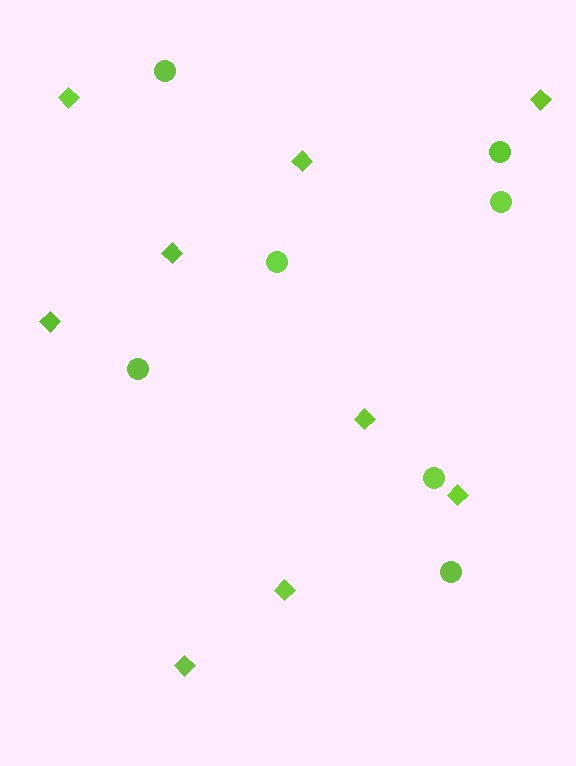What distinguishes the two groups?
There are 2 groups: one group of diamonds (9) and one group of circles (7).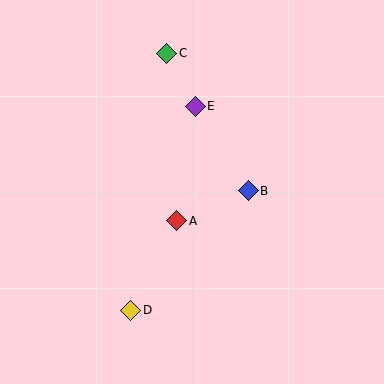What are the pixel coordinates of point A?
Point A is at (177, 221).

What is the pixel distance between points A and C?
The distance between A and C is 168 pixels.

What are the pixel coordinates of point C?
Point C is at (167, 53).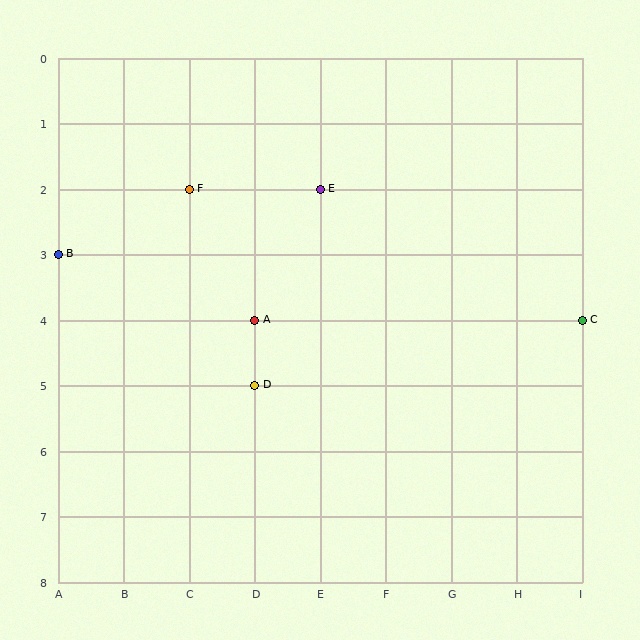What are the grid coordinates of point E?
Point E is at grid coordinates (E, 2).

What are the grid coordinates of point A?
Point A is at grid coordinates (D, 4).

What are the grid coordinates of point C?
Point C is at grid coordinates (I, 4).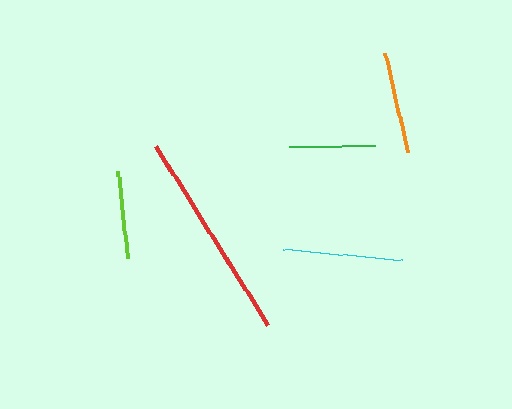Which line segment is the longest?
The red line is the longest at approximately 212 pixels.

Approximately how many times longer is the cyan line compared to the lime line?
The cyan line is approximately 1.4 times the length of the lime line.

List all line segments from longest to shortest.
From longest to shortest: red, cyan, orange, lime, green.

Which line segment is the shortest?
The green line is the shortest at approximately 86 pixels.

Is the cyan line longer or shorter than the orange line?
The cyan line is longer than the orange line.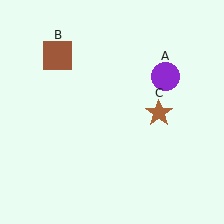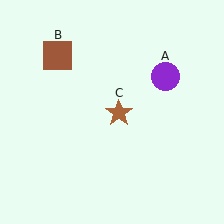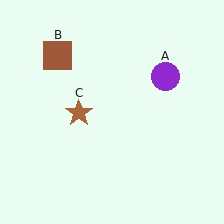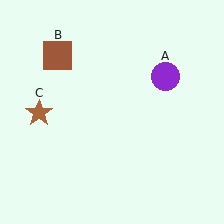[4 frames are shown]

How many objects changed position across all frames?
1 object changed position: brown star (object C).